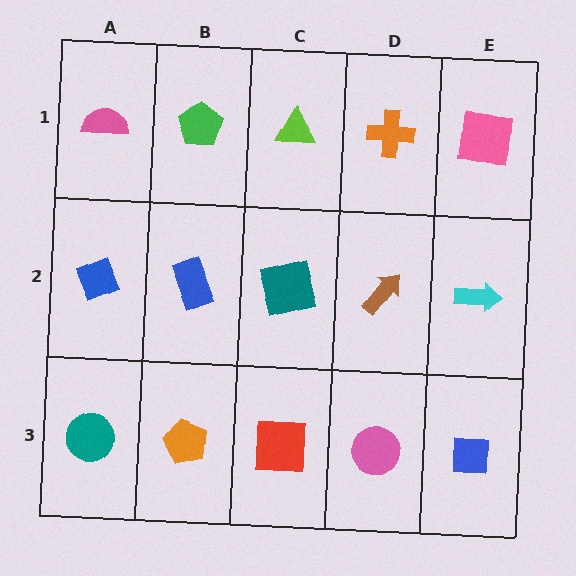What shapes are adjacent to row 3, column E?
A cyan arrow (row 2, column E), a pink circle (row 3, column D).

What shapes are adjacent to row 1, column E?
A cyan arrow (row 2, column E), an orange cross (row 1, column D).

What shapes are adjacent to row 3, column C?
A teal square (row 2, column C), an orange pentagon (row 3, column B), a pink circle (row 3, column D).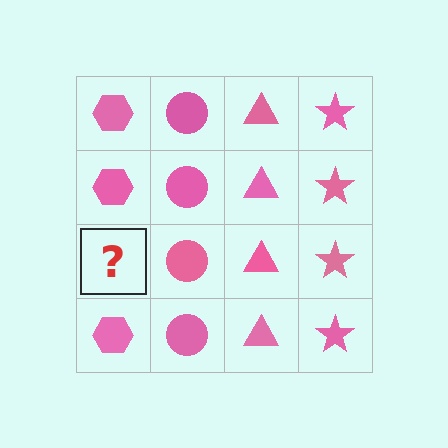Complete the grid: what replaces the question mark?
The question mark should be replaced with a pink hexagon.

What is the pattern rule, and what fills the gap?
The rule is that each column has a consistent shape. The gap should be filled with a pink hexagon.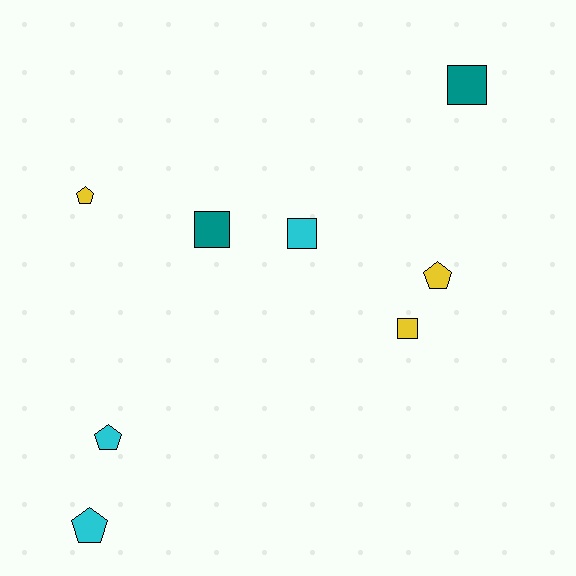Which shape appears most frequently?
Pentagon, with 4 objects.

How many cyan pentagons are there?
There are 2 cyan pentagons.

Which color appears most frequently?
Yellow, with 3 objects.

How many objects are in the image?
There are 8 objects.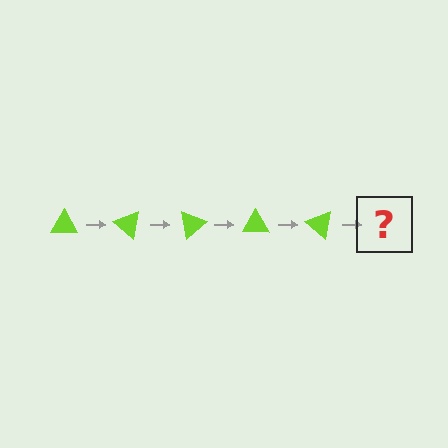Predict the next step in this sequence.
The next step is a lime triangle rotated 200 degrees.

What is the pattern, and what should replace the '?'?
The pattern is that the triangle rotates 40 degrees each step. The '?' should be a lime triangle rotated 200 degrees.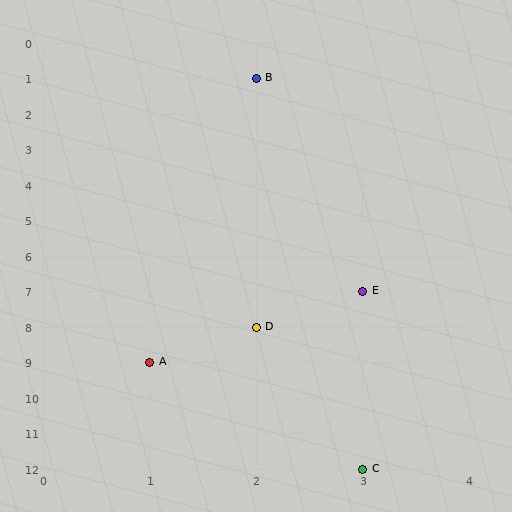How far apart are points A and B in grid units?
Points A and B are 1 column and 8 rows apart (about 8.1 grid units diagonally).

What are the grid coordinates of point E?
Point E is at grid coordinates (3, 7).